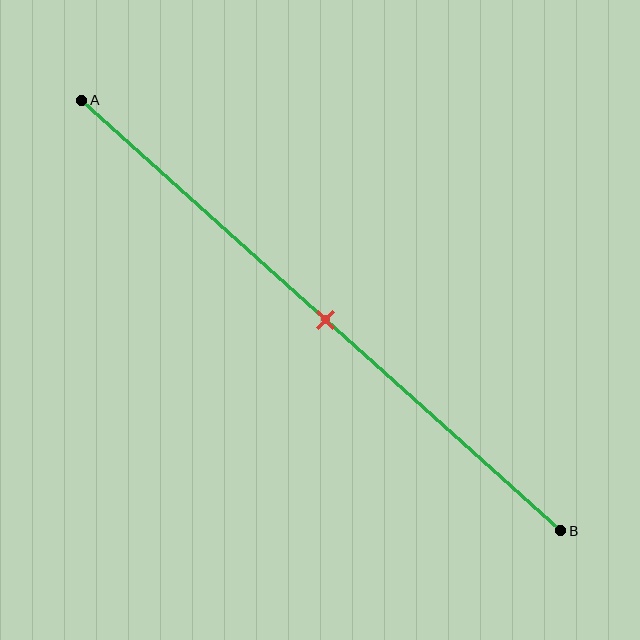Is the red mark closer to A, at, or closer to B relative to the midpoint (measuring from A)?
The red mark is approximately at the midpoint of segment AB.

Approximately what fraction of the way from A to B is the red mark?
The red mark is approximately 50% of the way from A to B.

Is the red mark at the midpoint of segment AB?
Yes, the mark is approximately at the midpoint.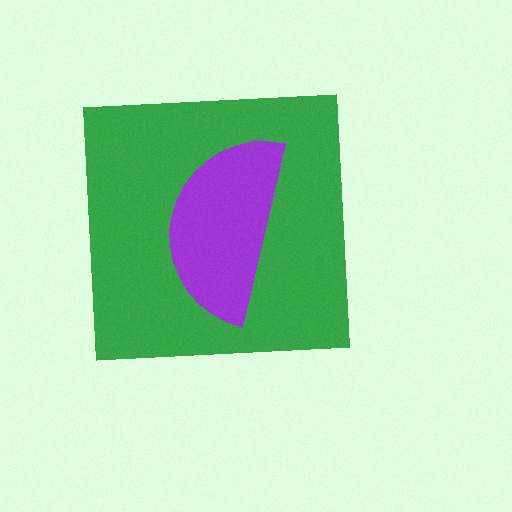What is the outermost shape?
The green square.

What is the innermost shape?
The purple semicircle.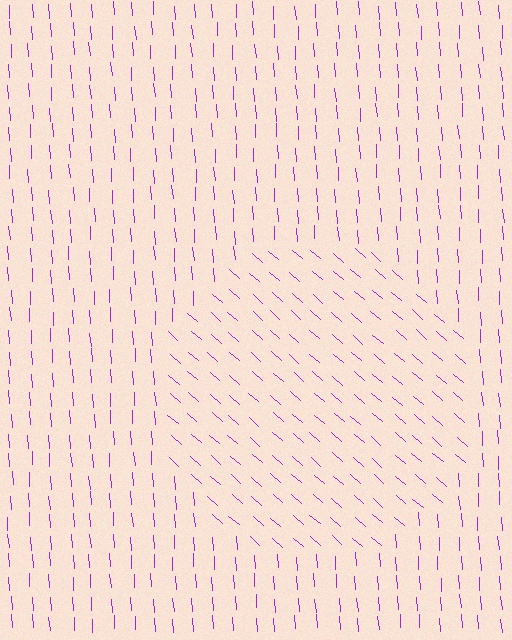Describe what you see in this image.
The image is filled with small purple line segments. A circle region in the image has lines oriented differently from the surrounding lines, creating a visible texture boundary.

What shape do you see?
I see a circle.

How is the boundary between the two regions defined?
The boundary is defined purely by a change in line orientation (approximately 45 degrees difference). All lines are the same color and thickness.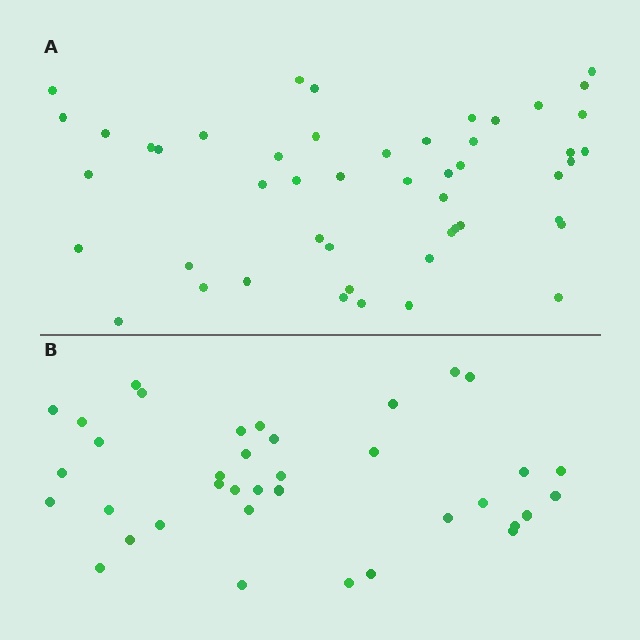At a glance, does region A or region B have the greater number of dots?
Region A (the top region) has more dots.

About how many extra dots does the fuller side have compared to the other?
Region A has roughly 12 or so more dots than region B.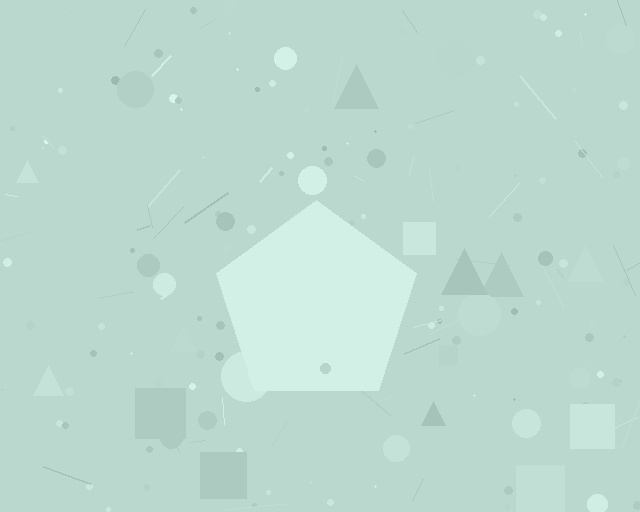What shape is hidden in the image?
A pentagon is hidden in the image.